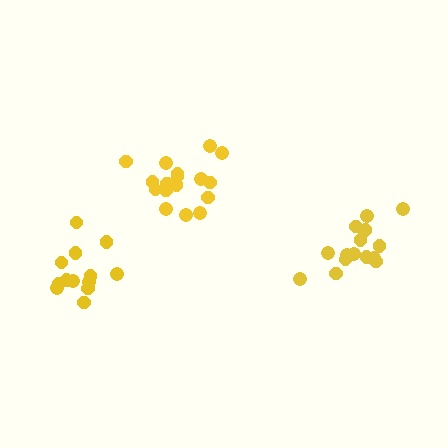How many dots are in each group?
Group 1: 16 dots, Group 2: 17 dots, Group 3: 13 dots (46 total).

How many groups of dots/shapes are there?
There are 3 groups.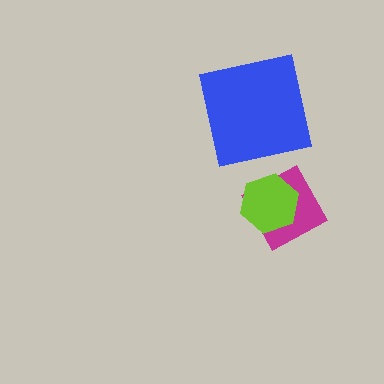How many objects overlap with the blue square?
0 objects overlap with the blue square.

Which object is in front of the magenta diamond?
The lime hexagon is in front of the magenta diamond.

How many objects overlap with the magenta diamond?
1 object overlaps with the magenta diamond.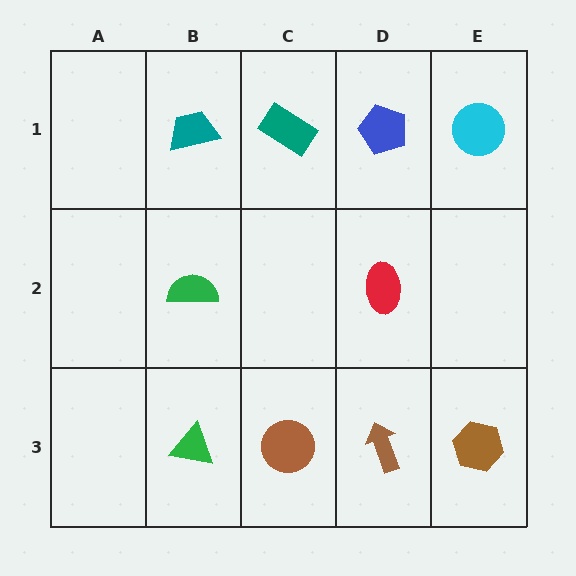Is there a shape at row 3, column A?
No, that cell is empty.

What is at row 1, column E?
A cyan circle.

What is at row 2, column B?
A green semicircle.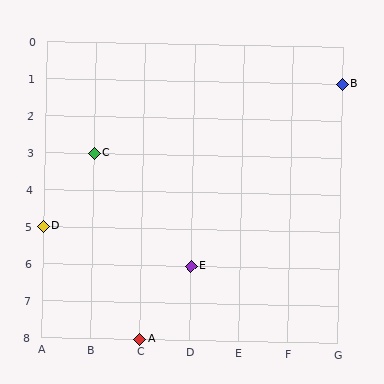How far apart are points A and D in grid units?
Points A and D are 2 columns and 3 rows apart (about 3.6 grid units diagonally).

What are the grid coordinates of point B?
Point B is at grid coordinates (G, 1).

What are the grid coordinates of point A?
Point A is at grid coordinates (C, 8).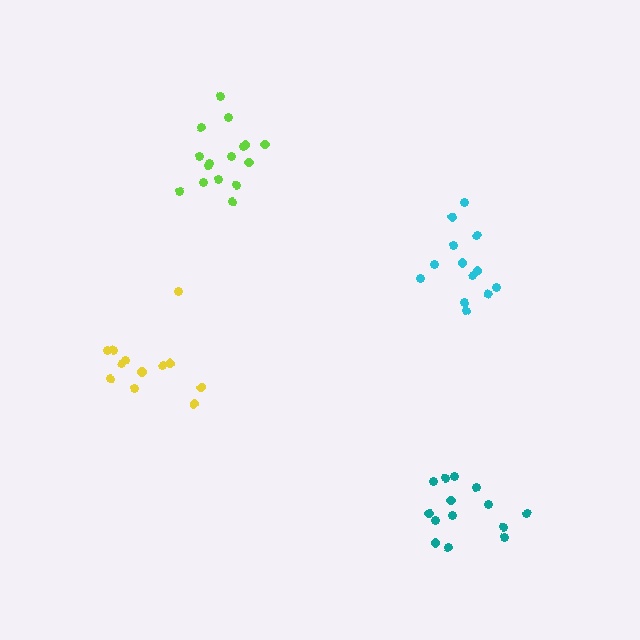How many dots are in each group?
Group 1: 16 dots, Group 2: 14 dots, Group 3: 12 dots, Group 4: 13 dots (55 total).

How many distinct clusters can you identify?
There are 4 distinct clusters.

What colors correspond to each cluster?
The clusters are colored: lime, teal, yellow, cyan.